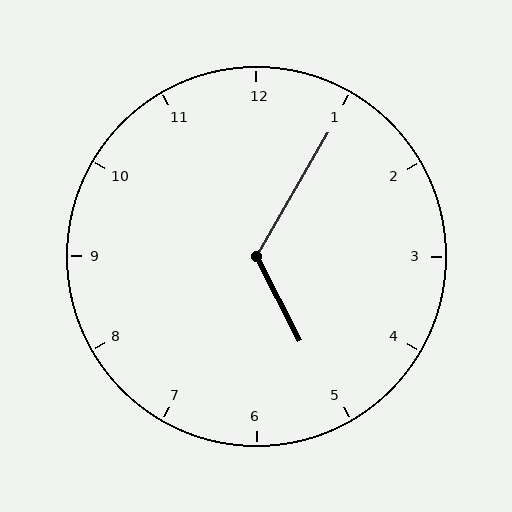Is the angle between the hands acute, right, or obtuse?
It is obtuse.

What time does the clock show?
5:05.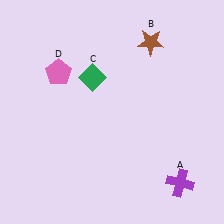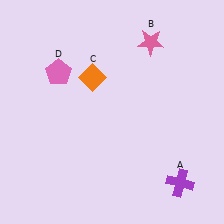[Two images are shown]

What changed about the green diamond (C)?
In Image 1, C is green. In Image 2, it changed to orange.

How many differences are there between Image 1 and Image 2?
There are 2 differences between the two images.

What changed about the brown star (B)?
In Image 1, B is brown. In Image 2, it changed to pink.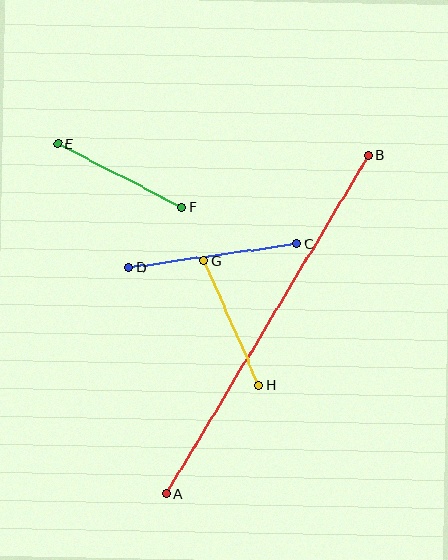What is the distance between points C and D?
The distance is approximately 169 pixels.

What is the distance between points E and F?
The distance is approximately 140 pixels.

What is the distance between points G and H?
The distance is approximately 136 pixels.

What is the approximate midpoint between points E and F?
The midpoint is at approximately (120, 176) pixels.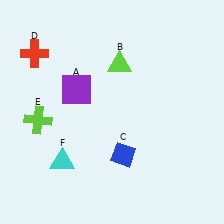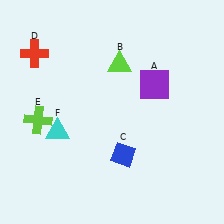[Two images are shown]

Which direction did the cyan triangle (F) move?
The cyan triangle (F) moved up.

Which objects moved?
The objects that moved are: the purple square (A), the cyan triangle (F).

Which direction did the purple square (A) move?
The purple square (A) moved right.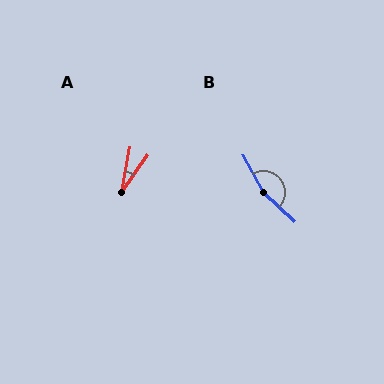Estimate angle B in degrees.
Approximately 163 degrees.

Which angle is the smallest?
A, at approximately 24 degrees.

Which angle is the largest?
B, at approximately 163 degrees.